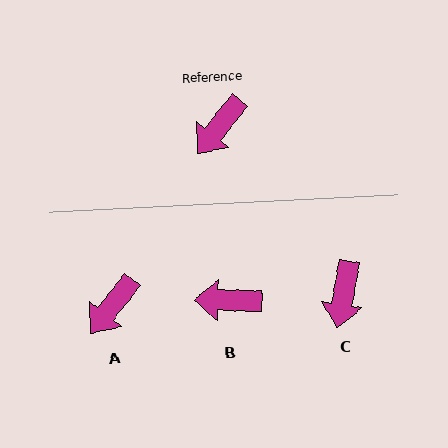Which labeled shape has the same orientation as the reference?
A.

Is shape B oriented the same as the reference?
No, it is off by about 53 degrees.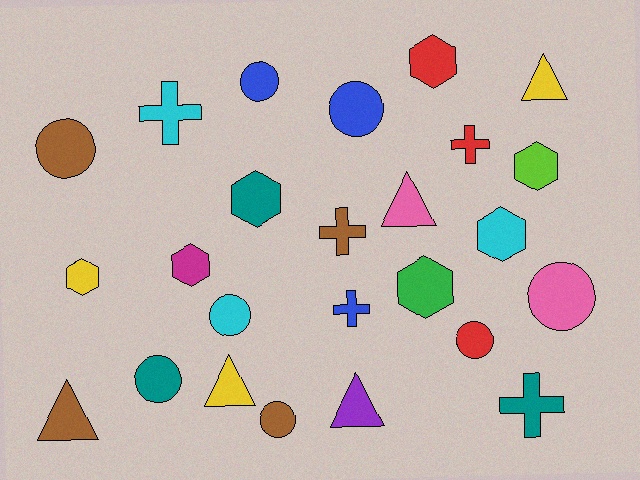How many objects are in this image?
There are 25 objects.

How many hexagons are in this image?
There are 7 hexagons.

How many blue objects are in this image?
There are 3 blue objects.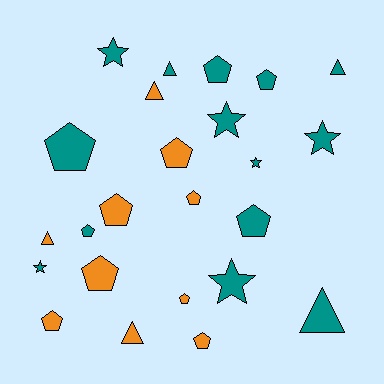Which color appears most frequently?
Teal, with 14 objects.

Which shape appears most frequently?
Pentagon, with 12 objects.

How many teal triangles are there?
There are 3 teal triangles.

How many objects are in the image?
There are 24 objects.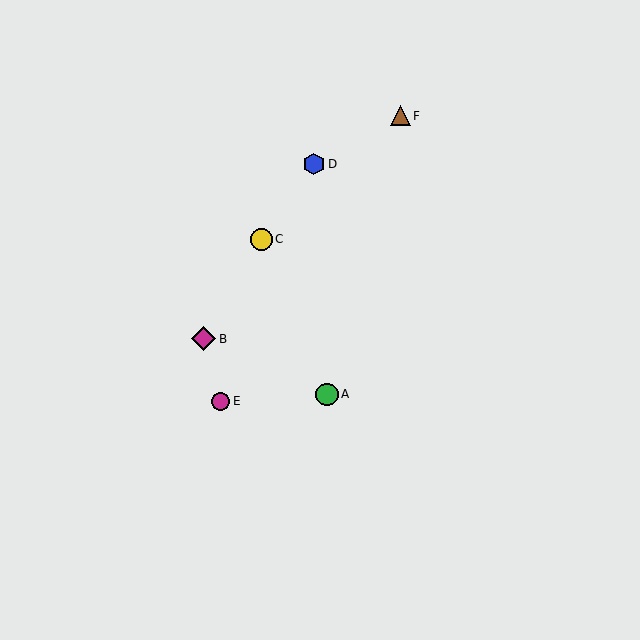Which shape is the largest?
The magenta diamond (labeled B) is the largest.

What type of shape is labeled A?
Shape A is a green circle.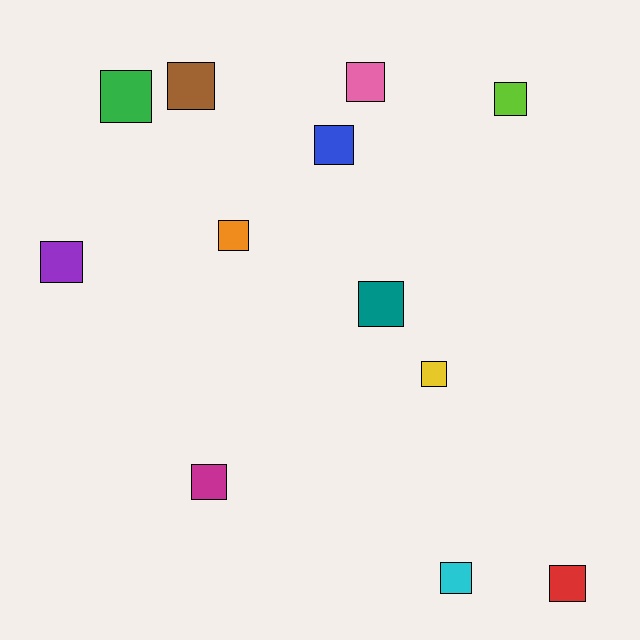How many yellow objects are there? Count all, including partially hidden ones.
There is 1 yellow object.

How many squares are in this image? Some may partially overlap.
There are 12 squares.